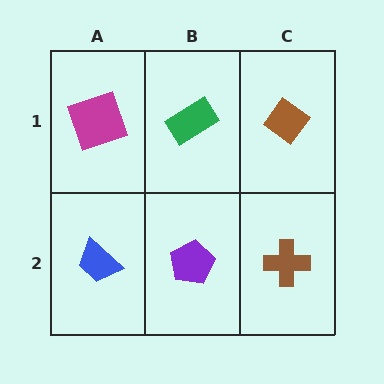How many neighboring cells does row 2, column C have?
2.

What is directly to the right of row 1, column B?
A brown diamond.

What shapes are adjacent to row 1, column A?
A blue trapezoid (row 2, column A), a green rectangle (row 1, column B).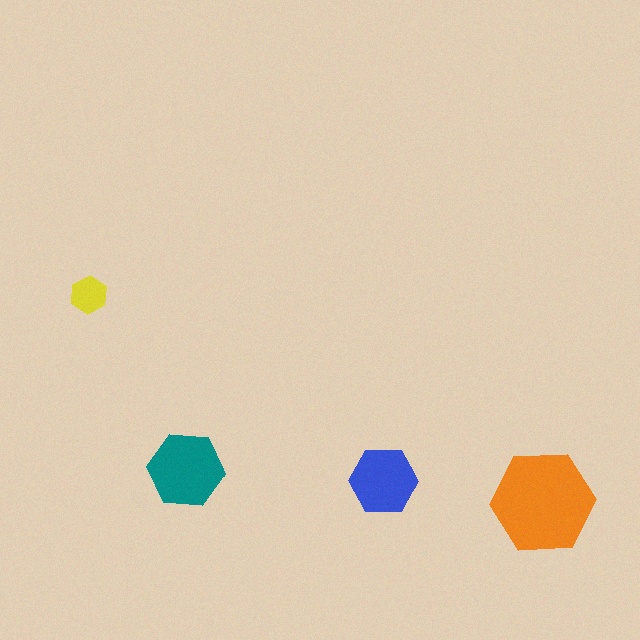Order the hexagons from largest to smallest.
the orange one, the teal one, the blue one, the yellow one.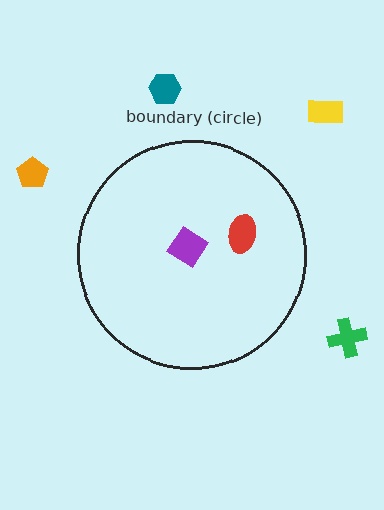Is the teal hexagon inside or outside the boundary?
Outside.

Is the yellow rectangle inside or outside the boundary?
Outside.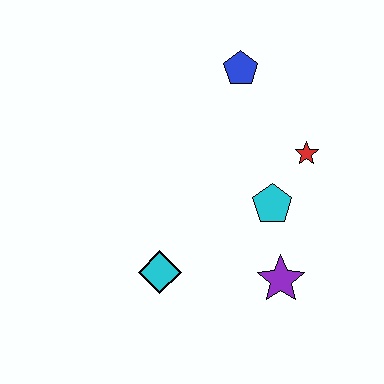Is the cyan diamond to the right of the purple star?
No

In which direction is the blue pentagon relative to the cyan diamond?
The blue pentagon is above the cyan diamond.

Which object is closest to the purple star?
The cyan pentagon is closest to the purple star.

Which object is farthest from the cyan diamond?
The blue pentagon is farthest from the cyan diamond.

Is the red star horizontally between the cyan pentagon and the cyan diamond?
No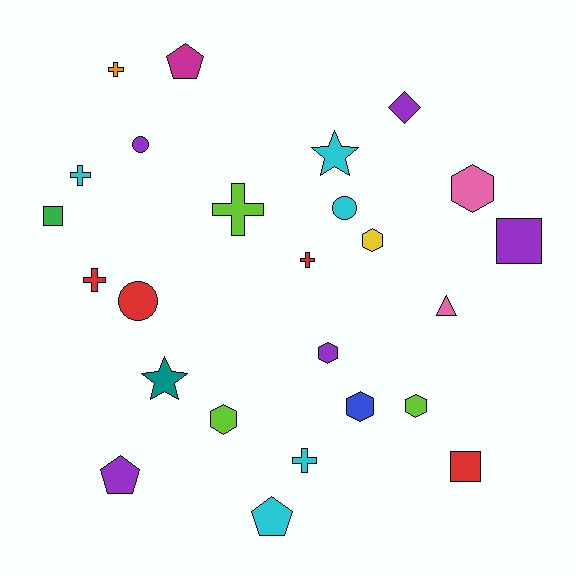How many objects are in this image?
There are 25 objects.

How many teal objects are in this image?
There is 1 teal object.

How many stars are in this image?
There are 2 stars.